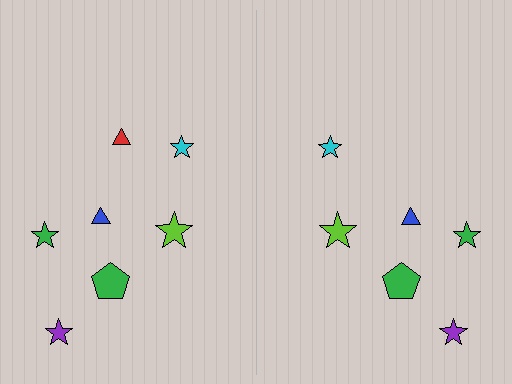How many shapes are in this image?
There are 13 shapes in this image.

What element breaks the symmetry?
A red triangle is missing from the right side.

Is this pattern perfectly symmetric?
No, the pattern is not perfectly symmetric. A red triangle is missing from the right side.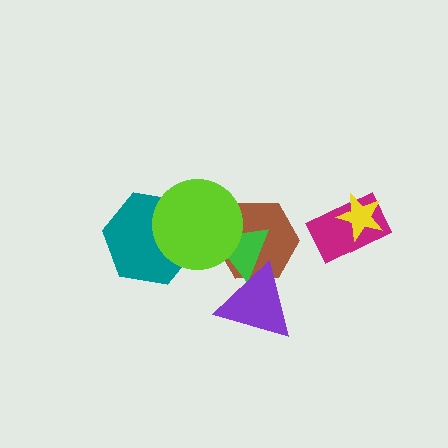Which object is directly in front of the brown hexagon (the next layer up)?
The green triangle is directly in front of the brown hexagon.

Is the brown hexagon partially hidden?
Yes, it is partially covered by another shape.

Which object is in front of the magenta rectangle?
The yellow star is in front of the magenta rectangle.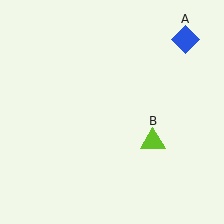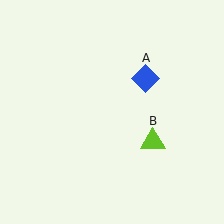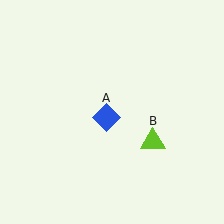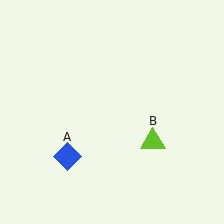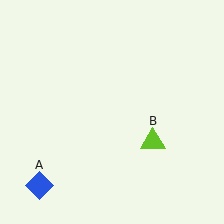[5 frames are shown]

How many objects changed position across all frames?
1 object changed position: blue diamond (object A).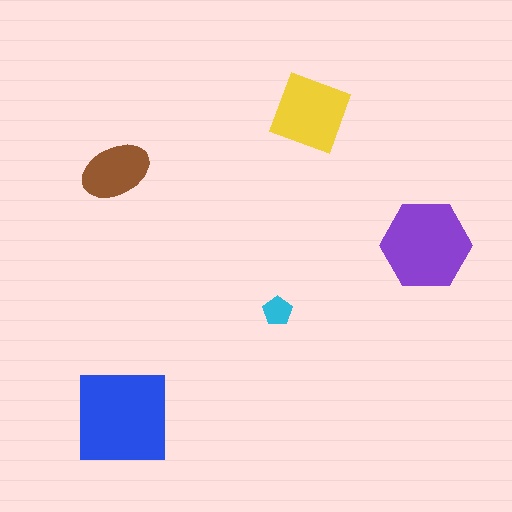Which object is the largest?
The blue square.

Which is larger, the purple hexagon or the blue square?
The blue square.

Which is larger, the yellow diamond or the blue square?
The blue square.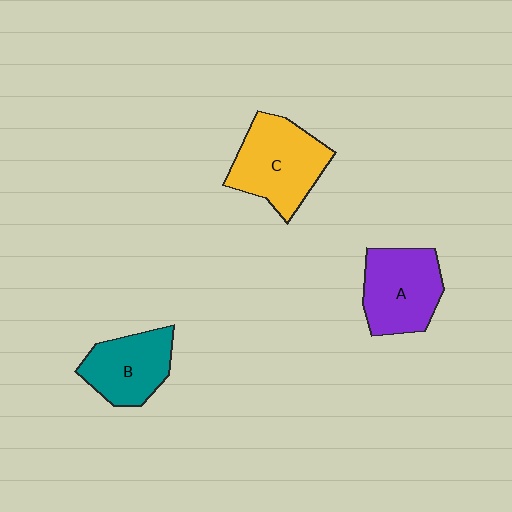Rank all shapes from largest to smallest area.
From largest to smallest: C (yellow), A (purple), B (teal).